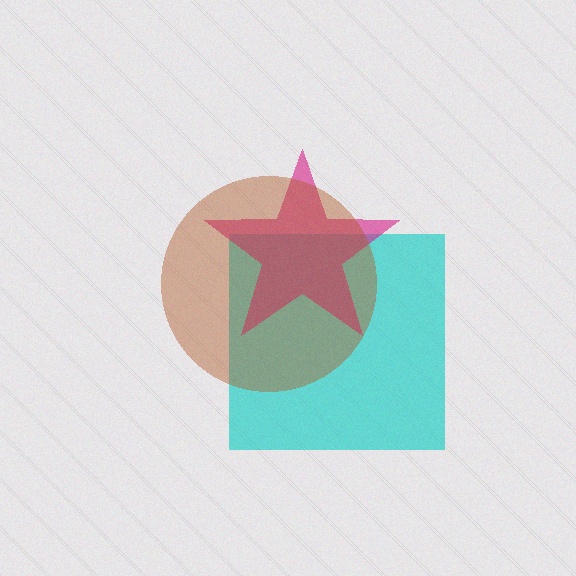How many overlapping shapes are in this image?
There are 3 overlapping shapes in the image.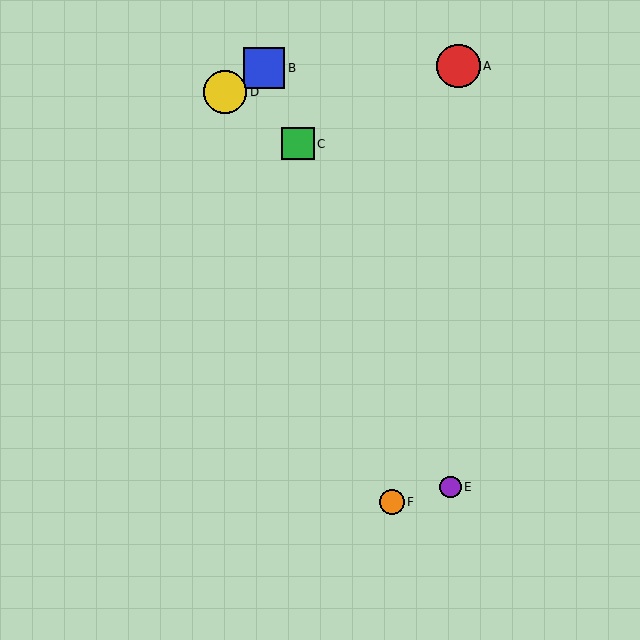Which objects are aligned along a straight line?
Objects B, C, E are aligned along a straight line.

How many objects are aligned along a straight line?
3 objects (B, C, E) are aligned along a straight line.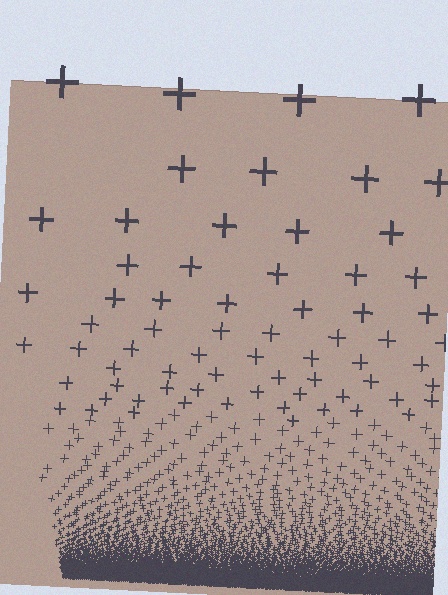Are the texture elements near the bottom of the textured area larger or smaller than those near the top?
Smaller. The gradient is inverted — elements near the bottom are smaller and denser.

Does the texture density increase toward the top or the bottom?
Density increases toward the bottom.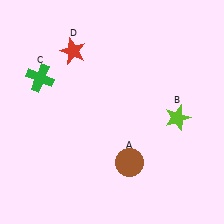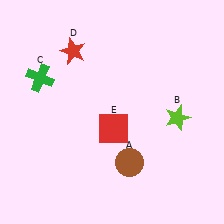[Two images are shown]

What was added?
A red square (E) was added in Image 2.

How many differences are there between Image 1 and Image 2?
There is 1 difference between the two images.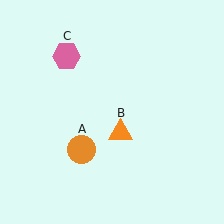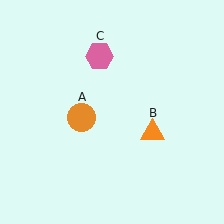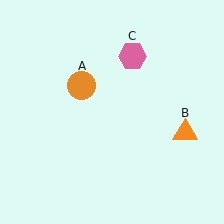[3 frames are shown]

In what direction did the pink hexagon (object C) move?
The pink hexagon (object C) moved right.